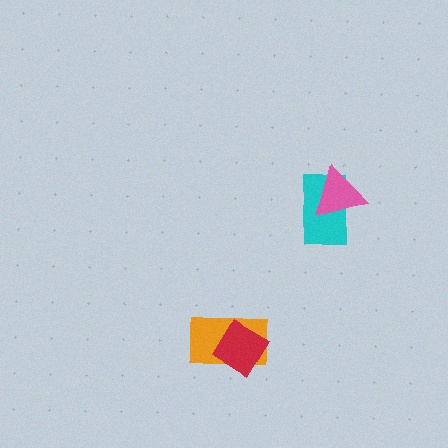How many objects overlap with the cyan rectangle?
1 object overlaps with the cyan rectangle.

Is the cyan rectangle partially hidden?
Yes, it is partially covered by another shape.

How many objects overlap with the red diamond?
1 object overlaps with the red diamond.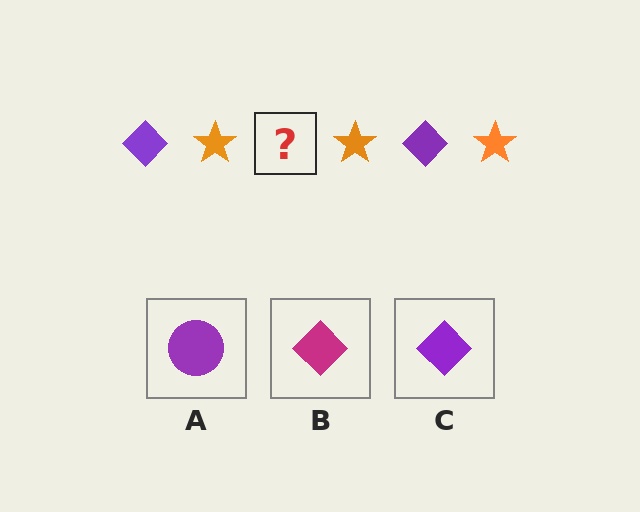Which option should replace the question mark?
Option C.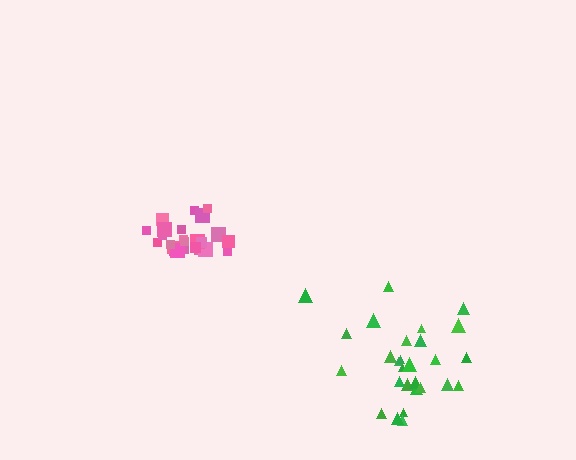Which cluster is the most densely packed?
Pink.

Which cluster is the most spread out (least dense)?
Green.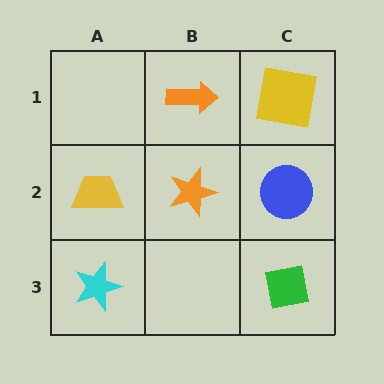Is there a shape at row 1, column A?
No, that cell is empty.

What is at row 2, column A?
A yellow trapezoid.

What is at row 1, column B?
An orange arrow.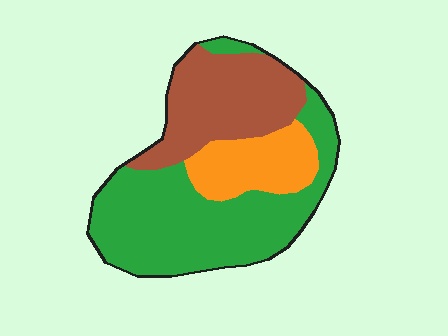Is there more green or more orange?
Green.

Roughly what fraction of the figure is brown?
Brown covers 30% of the figure.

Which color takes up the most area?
Green, at roughly 50%.